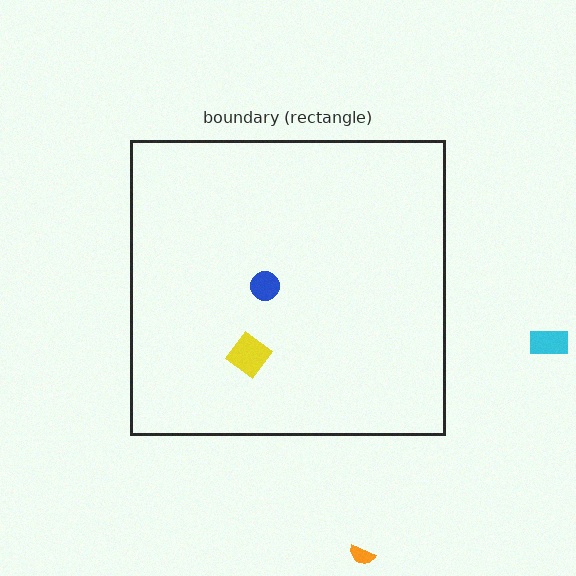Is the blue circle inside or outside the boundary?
Inside.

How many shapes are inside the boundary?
2 inside, 2 outside.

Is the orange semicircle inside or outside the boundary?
Outside.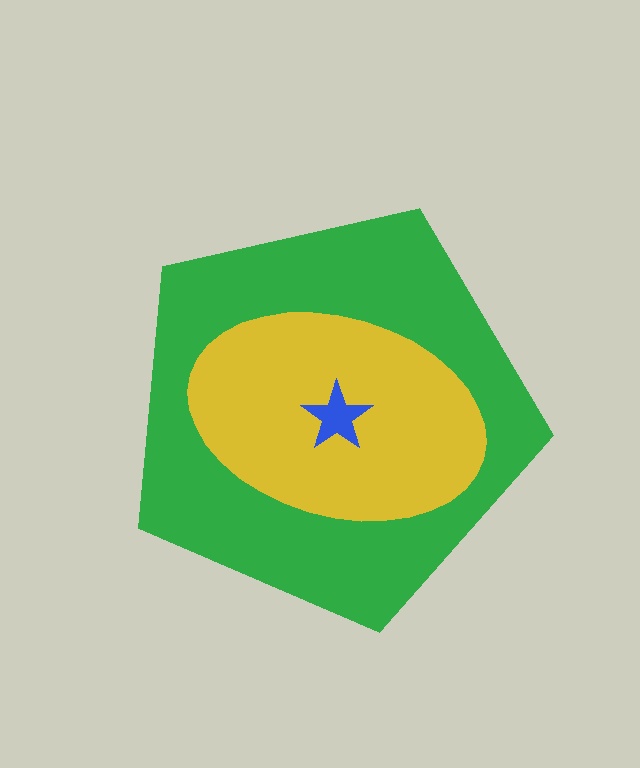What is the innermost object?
The blue star.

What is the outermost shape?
The green pentagon.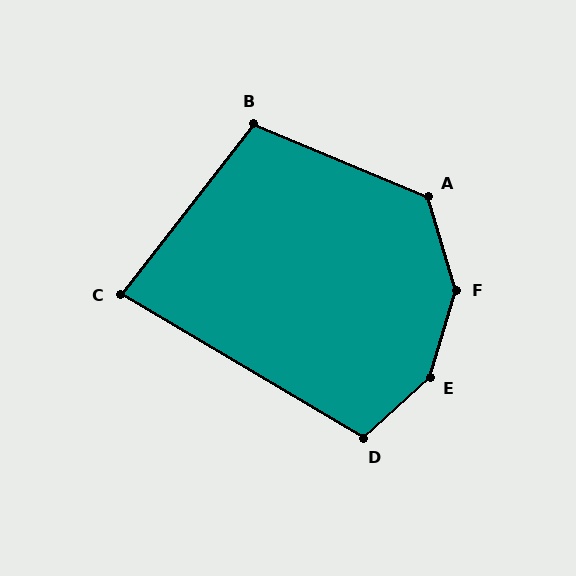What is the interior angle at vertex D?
Approximately 107 degrees (obtuse).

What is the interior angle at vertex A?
Approximately 129 degrees (obtuse).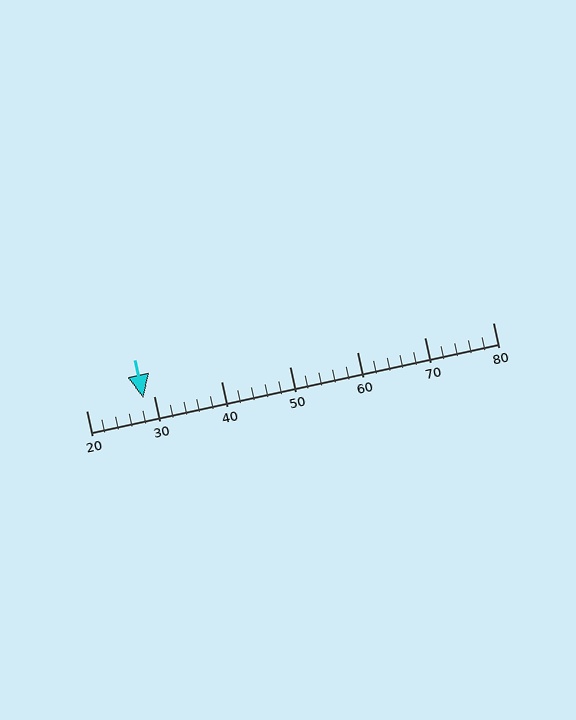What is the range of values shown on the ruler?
The ruler shows values from 20 to 80.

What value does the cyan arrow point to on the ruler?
The cyan arrow points to approximately 28.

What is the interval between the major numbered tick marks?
The major tick marks are spaced 10 units apart.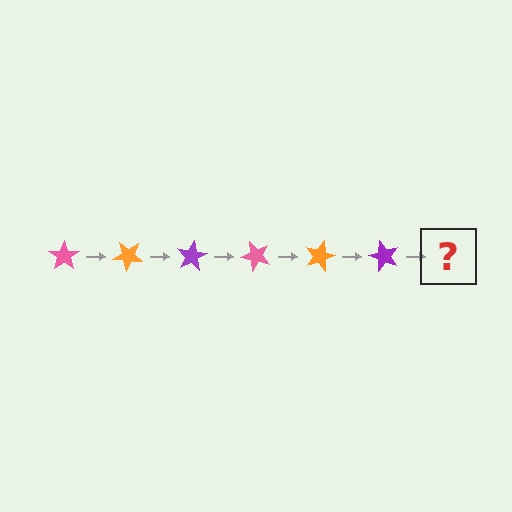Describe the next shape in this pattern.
It should be a pink star, rotated 240 degrees from the start.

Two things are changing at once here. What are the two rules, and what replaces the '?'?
The two rules are that it rotates 40 degrees each step and the color cycles through pink, orange, and purple. The '?' should be a pink star, rotated 240 degrees from the start.